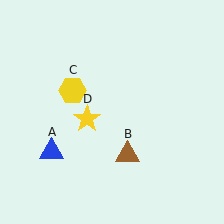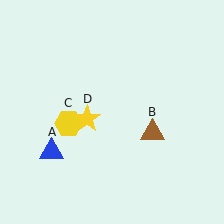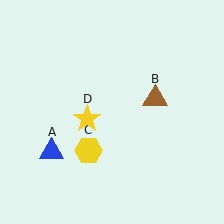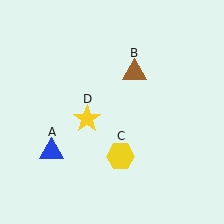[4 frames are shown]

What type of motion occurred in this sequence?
The brown triangle (object B), yellow hexagon (object C) rotated counterclockwise around the center of the scene.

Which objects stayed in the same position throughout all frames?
Blue triangle (object A) and yellow star (object D) remained stationary.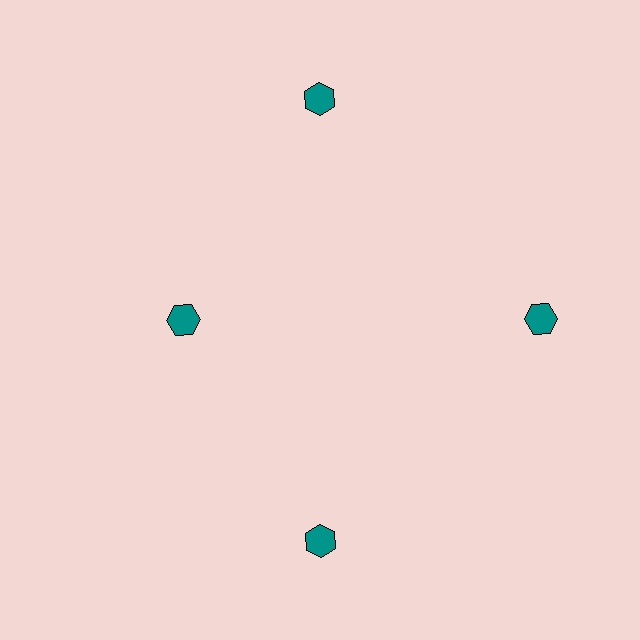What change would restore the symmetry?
The symmetry would be restored by moving it outward, back onto the ring so that all 4 hexagons sit at equal angles and equal distance from the center.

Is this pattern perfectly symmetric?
No. The 4 teal hexagons are arranged in a ring, but one element near the 9 o'clock position is pulled inward toward the center, breaking the 4-fold rotational symmetry.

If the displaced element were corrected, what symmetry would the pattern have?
It would have 4-fold rotational symmetry — the pattern would map onto itself every 90 degrees.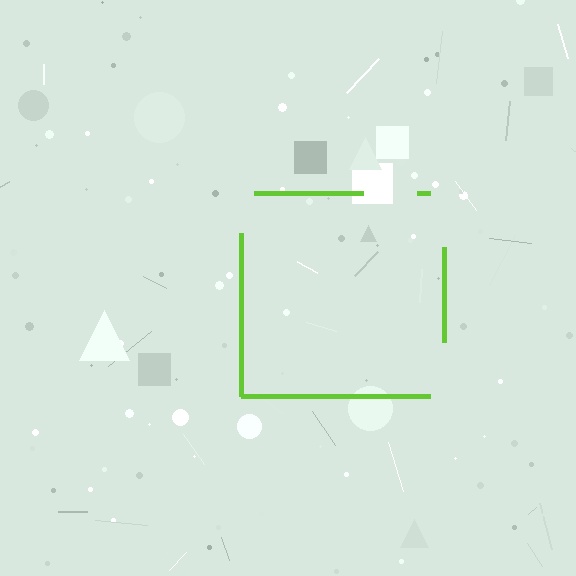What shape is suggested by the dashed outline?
The dashed outline suggests a square.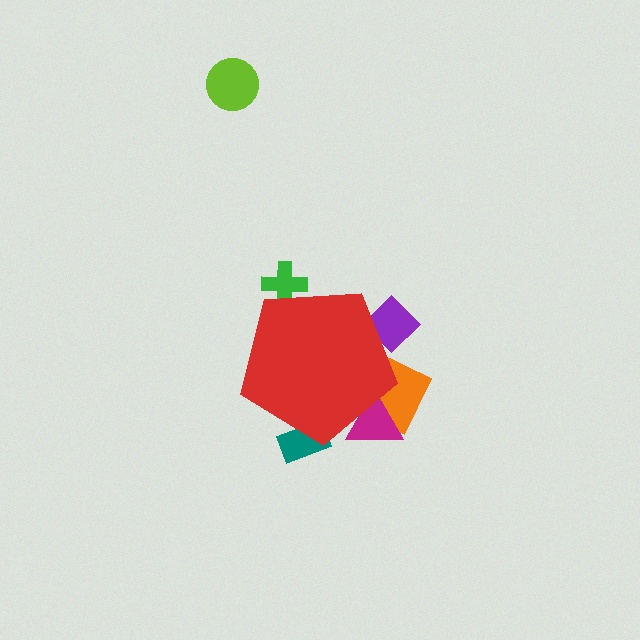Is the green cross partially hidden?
Yes, the green cross is partially hidden behind the red pentagon.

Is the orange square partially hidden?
Yes, the orange square is partially hidden behind the red pentagon.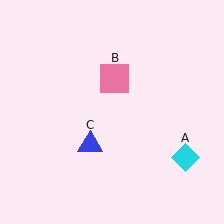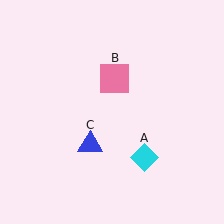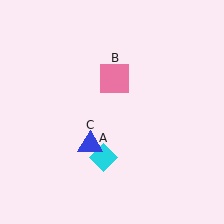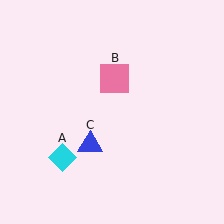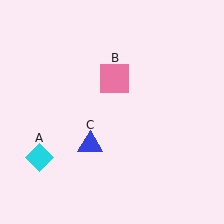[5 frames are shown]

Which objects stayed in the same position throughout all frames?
Pink square (object B) and blue triangle (object C) remained stationary.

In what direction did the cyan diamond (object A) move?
The cyan diamond (object A) moved left.